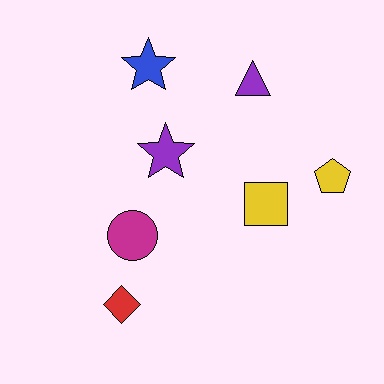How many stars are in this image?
There are 2 stars.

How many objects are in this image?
There are 7 objects.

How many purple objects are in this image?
There are 2 purple objects.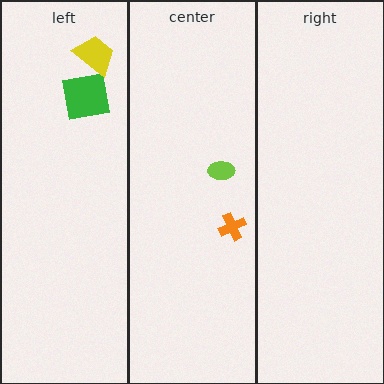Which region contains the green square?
The left region.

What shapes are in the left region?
The green square, the yellow trapezoid.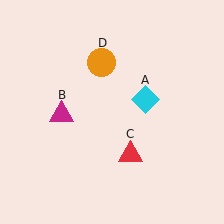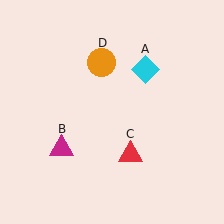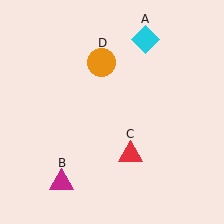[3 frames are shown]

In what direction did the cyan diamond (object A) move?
The cyan diamond (object A) moved up.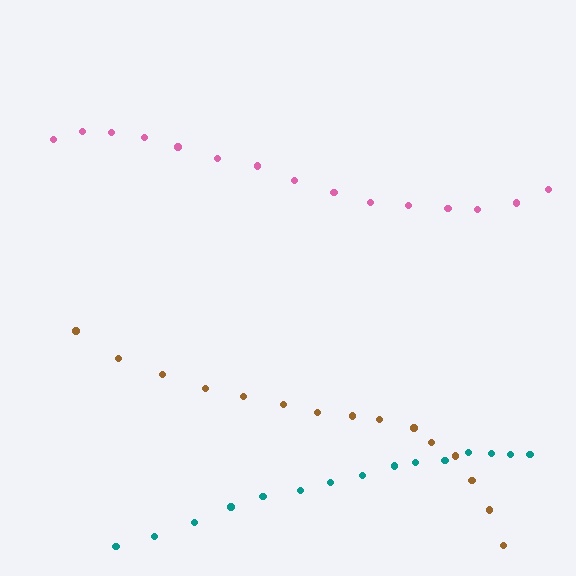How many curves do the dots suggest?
There are 3 distinct paths.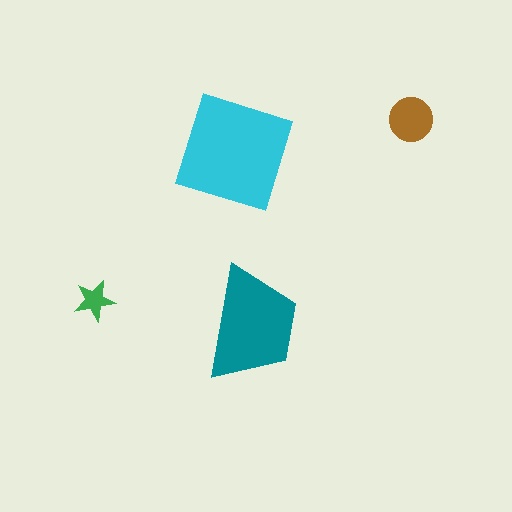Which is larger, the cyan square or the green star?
The cyan square.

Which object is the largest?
The cyan square.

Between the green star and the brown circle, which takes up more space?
The brown circle.